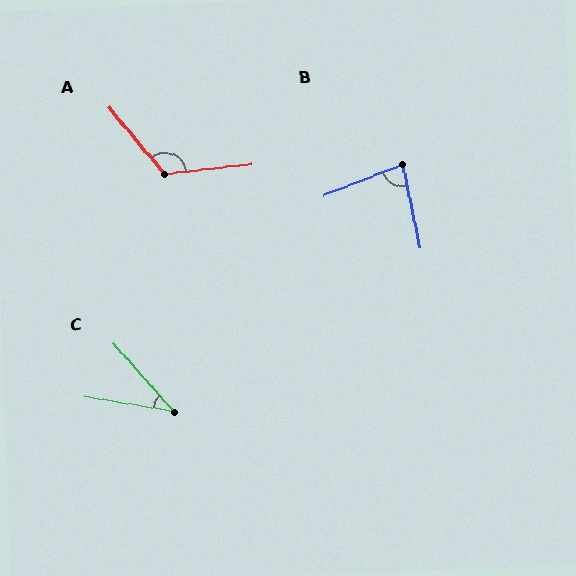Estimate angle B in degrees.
Approximately 81 degrees.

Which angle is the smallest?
C, at approximately 39 degrees.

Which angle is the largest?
A, at approximately 124 degrees.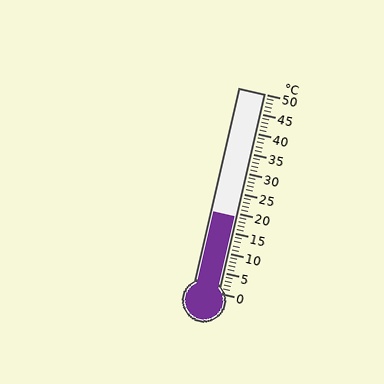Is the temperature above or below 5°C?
The temperature is above 5°C.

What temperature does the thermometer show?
The thermometer shows approximately 19°C.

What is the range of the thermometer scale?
The thermometer scale ranges from 0°C to 50°C.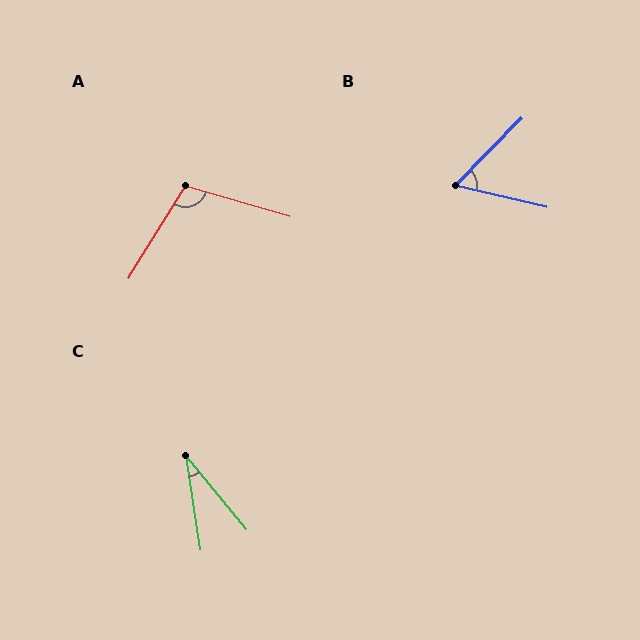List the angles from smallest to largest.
C (31°), B (58°), A (105°).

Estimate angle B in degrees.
Approximately 58 degrees.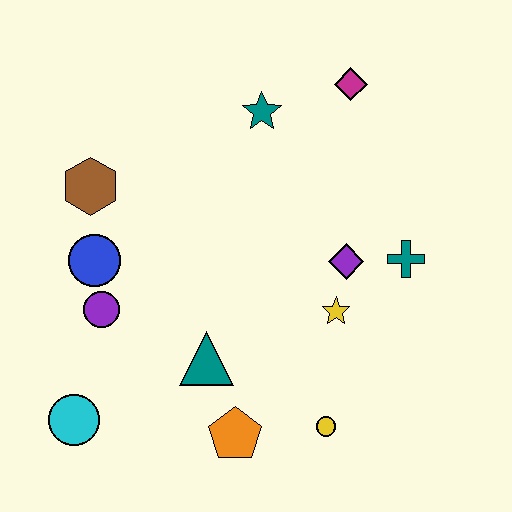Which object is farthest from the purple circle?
The magenta diamond is farthest from the purple circle.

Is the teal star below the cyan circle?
No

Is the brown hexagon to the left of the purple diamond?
Yes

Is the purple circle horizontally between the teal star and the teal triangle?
No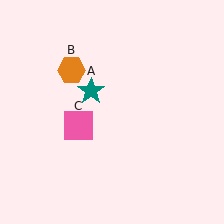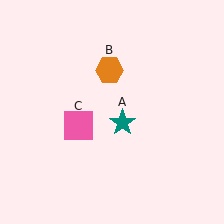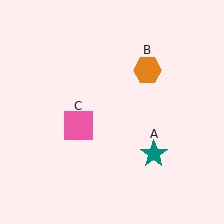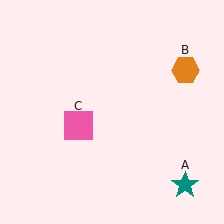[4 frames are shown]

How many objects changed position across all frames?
2 objects changed position: teal star (object A), orange hexagon (object B).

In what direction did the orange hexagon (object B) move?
The orange hexagon (object B) moved right.